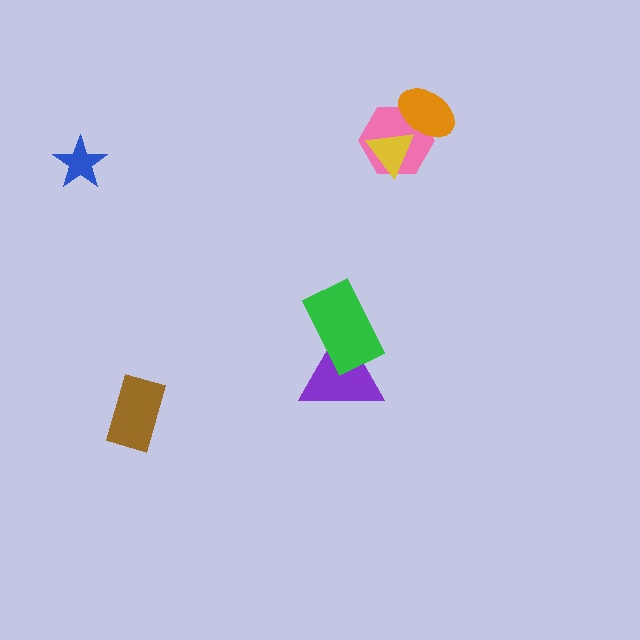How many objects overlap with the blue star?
0 objects overlap with the blue star.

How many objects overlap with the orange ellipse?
2 objects overlap with the orange ellipse.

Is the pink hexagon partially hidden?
Yes, it is partially covered by another shape.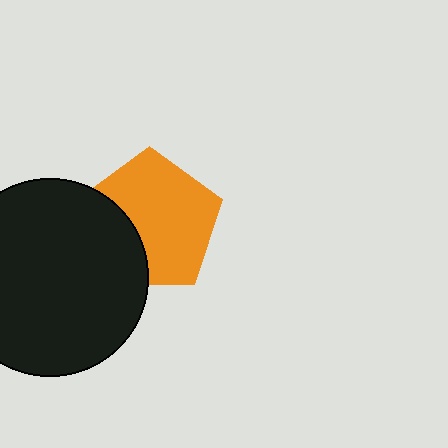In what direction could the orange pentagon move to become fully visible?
The orange pentagon could move right. That would shift it out from behind the black circle entirely.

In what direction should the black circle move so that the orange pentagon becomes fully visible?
The black circle should move left. That is the shortest direction to clear the overlap and leave the orange pentagon fully visible.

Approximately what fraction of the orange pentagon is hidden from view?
Roughly 31% of the orange pentagon is hidden behind the black circle.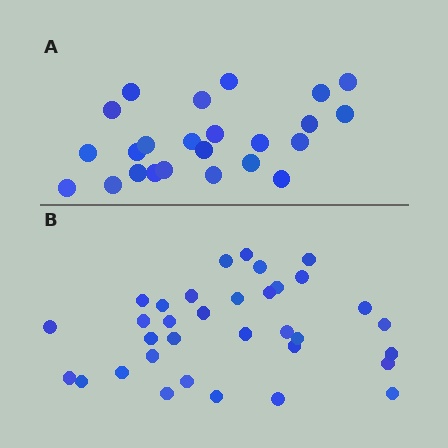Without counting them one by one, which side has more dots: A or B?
Region B (the bottom region) has more dots.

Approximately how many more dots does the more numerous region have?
Region B has roughly 10 or so more dots than region A.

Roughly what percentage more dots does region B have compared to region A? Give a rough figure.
About 40% more.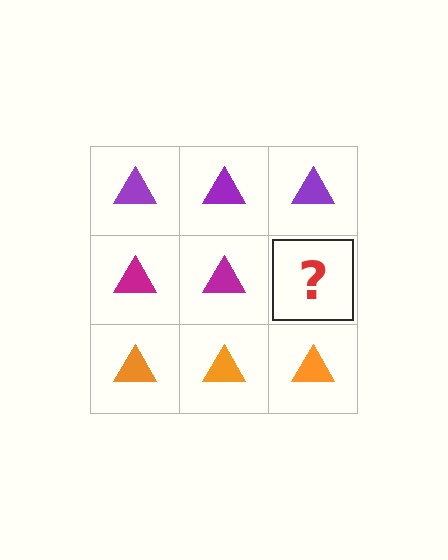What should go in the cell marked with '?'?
The missing cell should contain a magenta triangle.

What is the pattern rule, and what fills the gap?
The rule is that each row has a consistent color. The gap should be filled with a magenta triangle.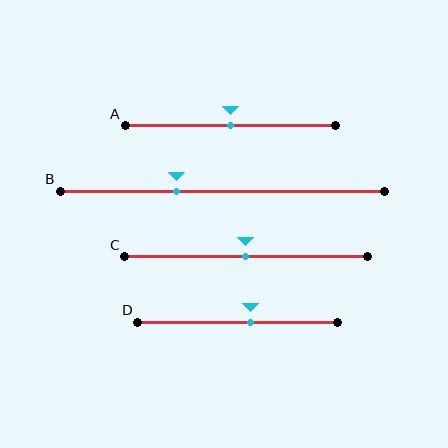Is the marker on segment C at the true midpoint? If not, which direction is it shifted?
Yes, the marker on segment C is at the true midpoint.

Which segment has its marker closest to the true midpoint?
Segment A has its marker closest to the true midpoint.